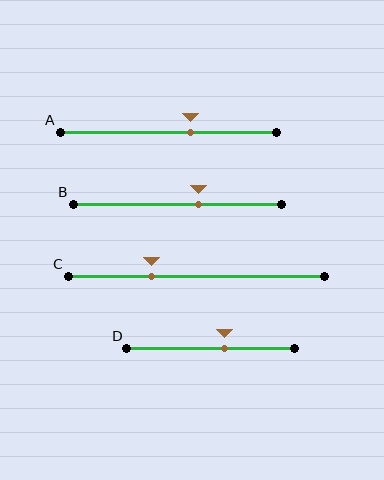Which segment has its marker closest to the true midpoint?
Segment D has its marker closest to the true midpoint.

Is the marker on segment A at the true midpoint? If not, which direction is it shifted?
No, the marker on segment A is shifted to the right by about 10% of the segment length.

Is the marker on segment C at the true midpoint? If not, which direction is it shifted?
No, the marker on segment C is shifted to the left by about 18% of the segment length.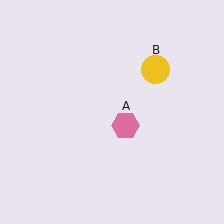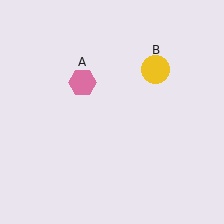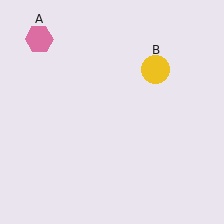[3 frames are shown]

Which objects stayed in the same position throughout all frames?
Yellow circle (object B) remained stationary.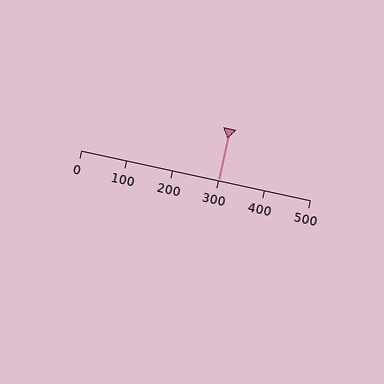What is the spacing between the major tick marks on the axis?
The major ticks are spaced 100 apart.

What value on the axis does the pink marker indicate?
The marker indicates approximately 300.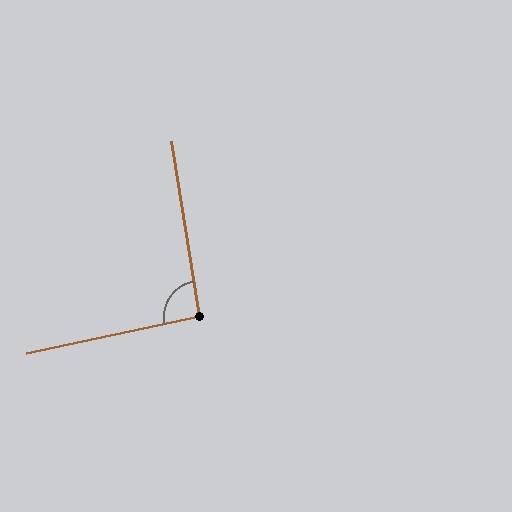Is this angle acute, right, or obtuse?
It is approximately a right angle.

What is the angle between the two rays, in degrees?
Approximately 93 degrees.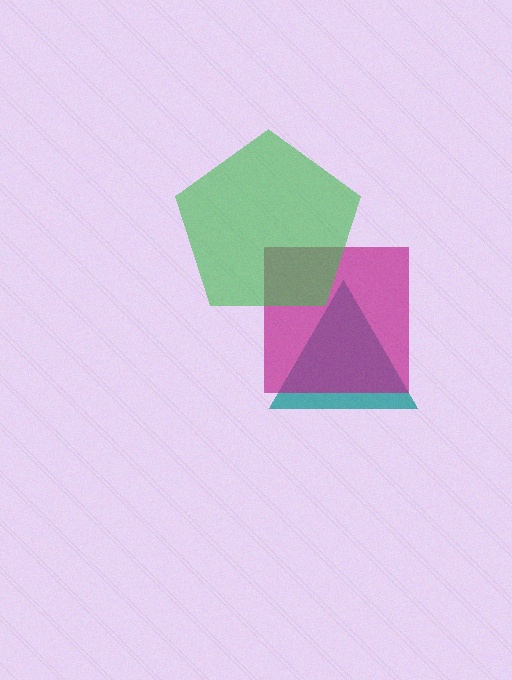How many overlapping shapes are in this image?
There are 3 overlapping shapes in the image.